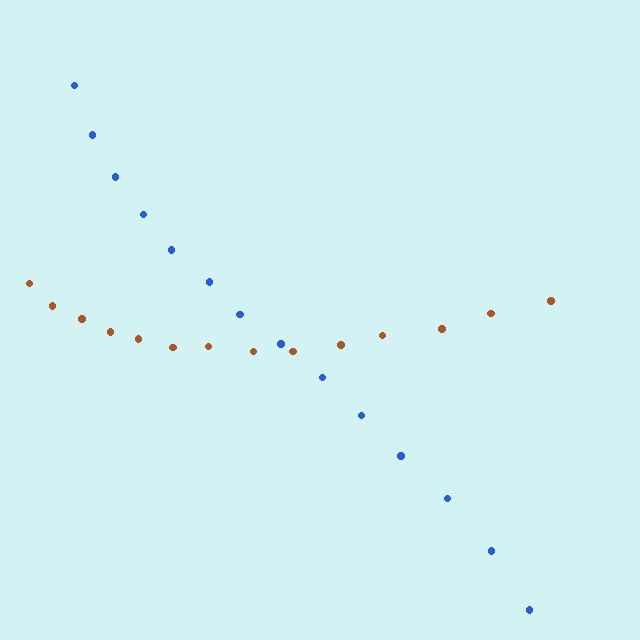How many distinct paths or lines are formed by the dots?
There are 2 distinct paths.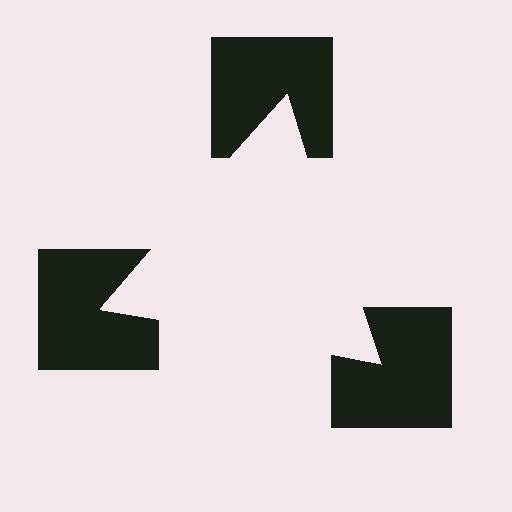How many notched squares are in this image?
There are 3 — one at each vertex of the illusory triangle.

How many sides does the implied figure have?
3 sides.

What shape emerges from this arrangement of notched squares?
An illusory triangle — its edges are inferred from the aligned wedge cuts in the notched squares, not physically drawn.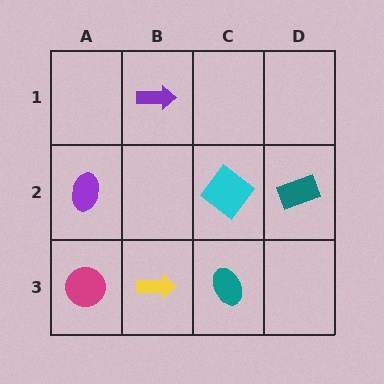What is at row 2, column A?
A purple ellipse.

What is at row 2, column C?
A cyan diamond.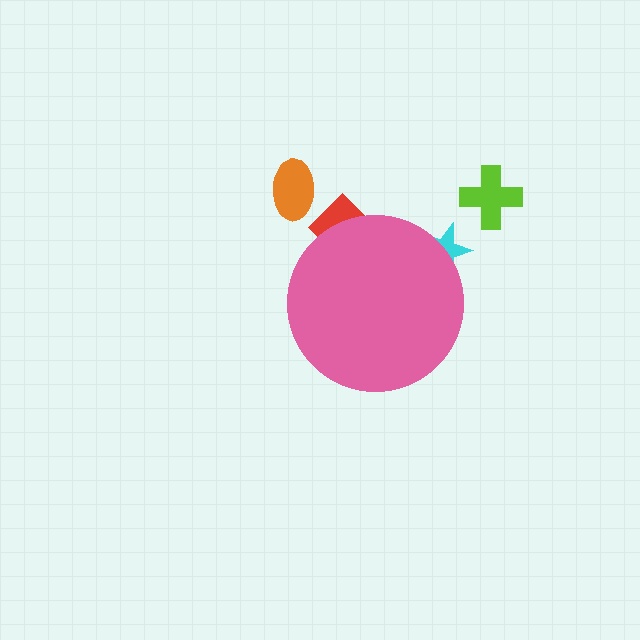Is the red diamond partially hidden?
Yes, the red diamond is partially hidden behind the pink circle.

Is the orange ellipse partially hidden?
No, the orange ellipse is fully visible.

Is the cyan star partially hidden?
Yes, the cyan star is partially hidden behind the pink circle.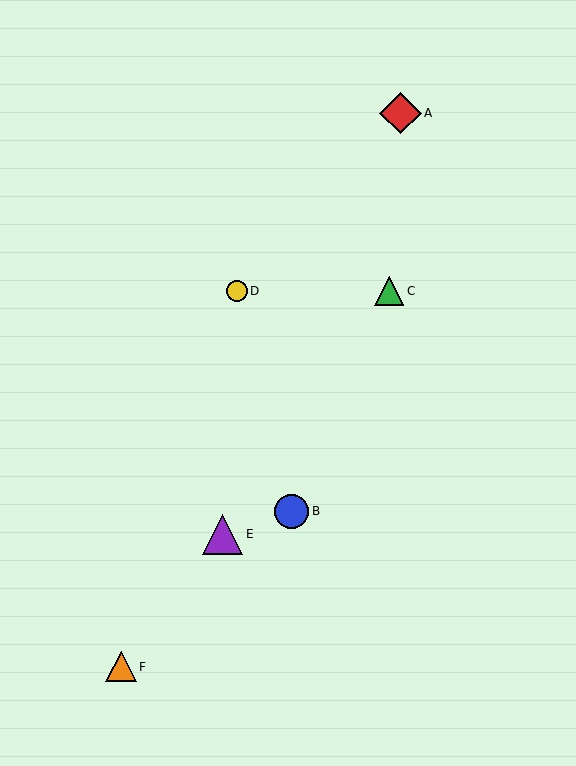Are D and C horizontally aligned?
Yes, both are at y≈291.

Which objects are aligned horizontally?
Objects C, D are aligned horizontally.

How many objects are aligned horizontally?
2 objects (C, D) are aligned horizontally.